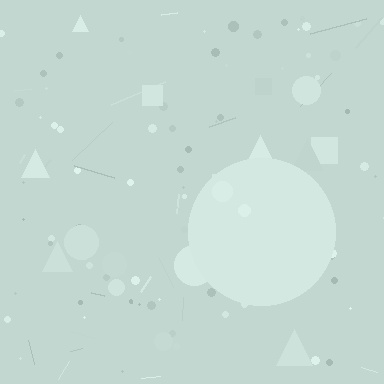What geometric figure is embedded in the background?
A circle is embedded in the background.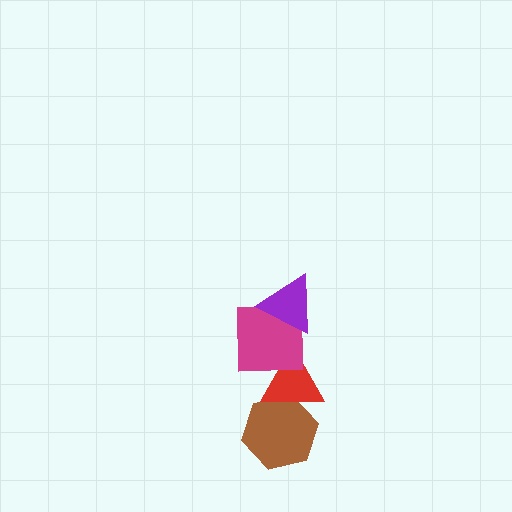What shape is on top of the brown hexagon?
The red triangle is on top of the brown hexagon.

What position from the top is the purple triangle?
The purple triangle is 1st from the top.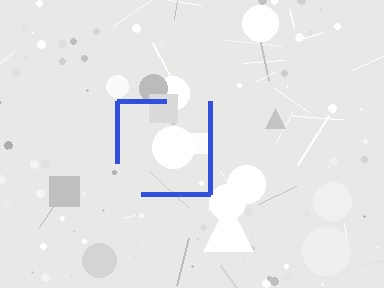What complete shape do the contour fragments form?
The contour fragments form a square.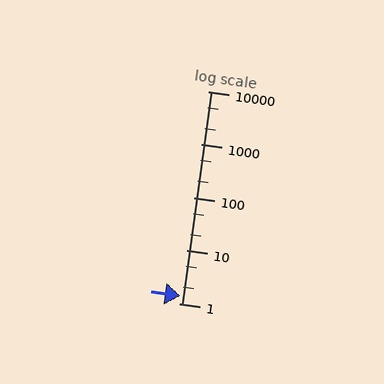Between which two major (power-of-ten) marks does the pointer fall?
The pointer is between 1 and 10.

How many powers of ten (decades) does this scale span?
The scale spans 4 decades, from 1 to 10000.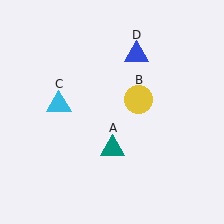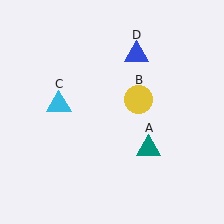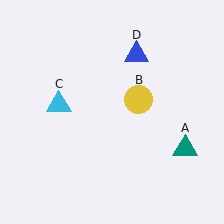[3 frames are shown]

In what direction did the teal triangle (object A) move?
The teal triangle (object A) moved right.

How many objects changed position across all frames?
1 object changed position: teal triangle (object A).